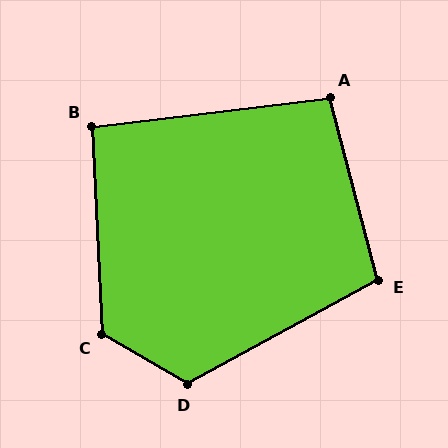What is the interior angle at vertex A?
Approximately 98 degrees (obtuse).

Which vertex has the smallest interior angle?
B, at approximately 94 degrees.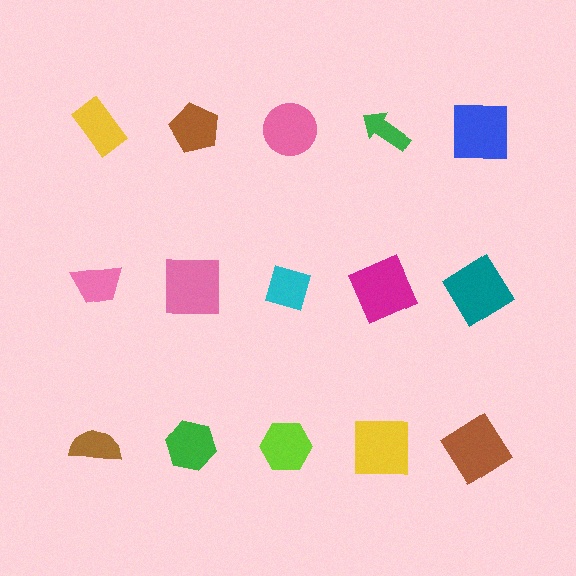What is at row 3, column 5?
A brown diamond.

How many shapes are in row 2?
5 shapes.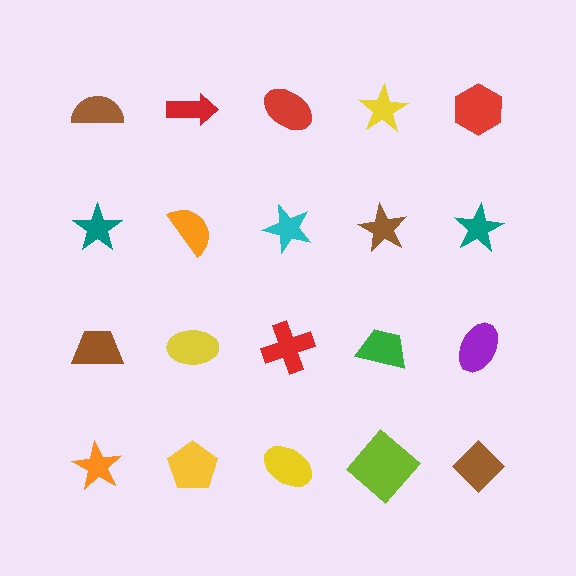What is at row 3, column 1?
A brown trapezoid.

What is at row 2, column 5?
A teal star.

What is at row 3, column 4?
A green trapezoid.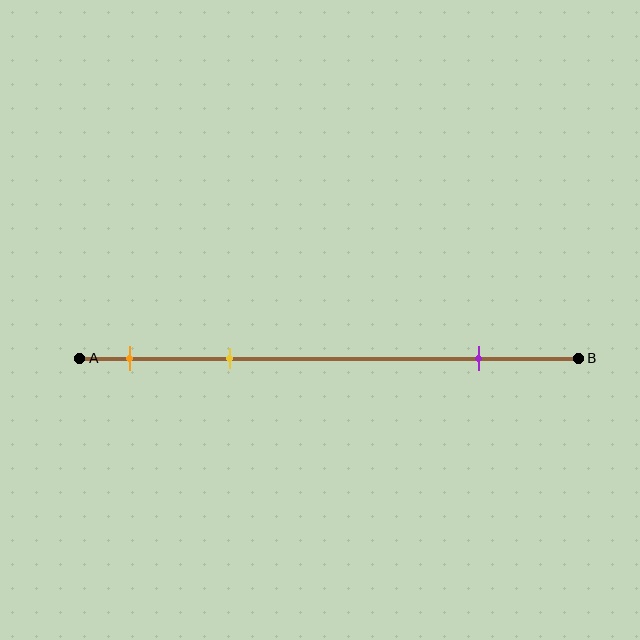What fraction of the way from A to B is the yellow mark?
The yellow mark is approximately 30% (0.3) of the way from A to B.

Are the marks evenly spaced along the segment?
No, the marks are not evenly spaced.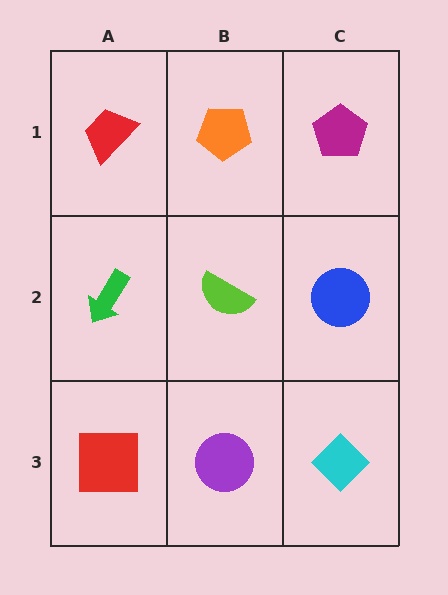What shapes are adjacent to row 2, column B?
An orange pentagon (row 1, column B), a purple circle (row 3, column B), a green arrow (row 2, column A), a blue circle (row 2, column C).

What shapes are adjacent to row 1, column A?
A green arrow (row 2, column A), an orange pentagon (row 1, column B).